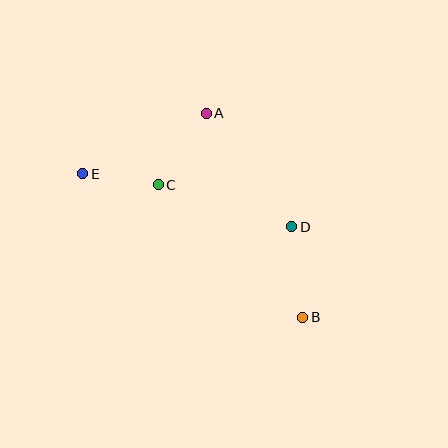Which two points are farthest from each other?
Points B and E are farthest from each other.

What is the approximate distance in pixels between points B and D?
The distance between B and D is approximately 92 pixels.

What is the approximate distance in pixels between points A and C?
The distance between A and C is approximately 86 pixels.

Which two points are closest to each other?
Points C and E are closest to each other.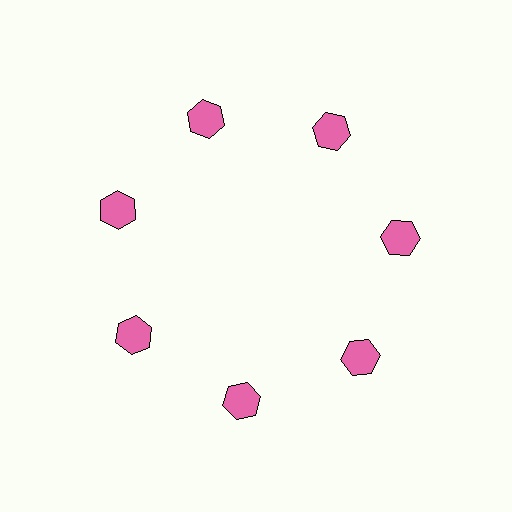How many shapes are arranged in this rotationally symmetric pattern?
There are 7 shapes, arranged in 7 groups of 1.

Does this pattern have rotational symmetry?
Yes, this pattern has 7-fold rotational symmetry. It looks the same after rotating 51 degrees around the center.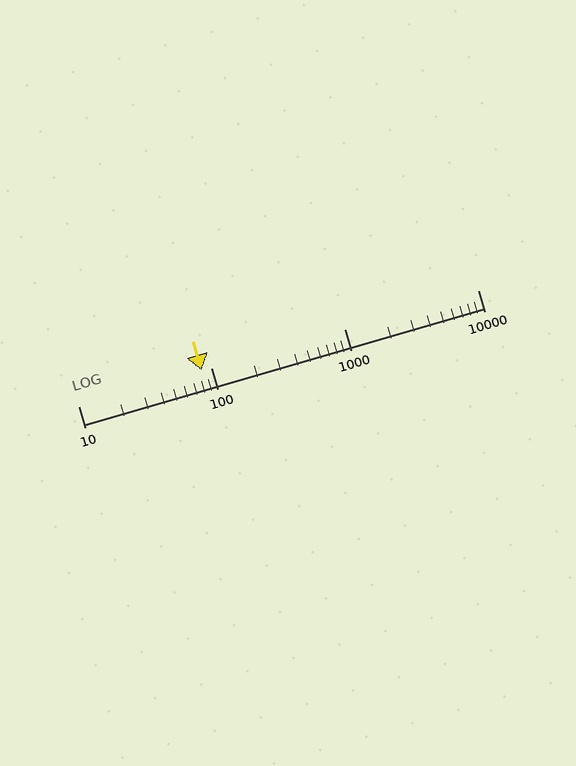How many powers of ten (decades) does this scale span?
The scale spans 3 decades, from 10 to 10000.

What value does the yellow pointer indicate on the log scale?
The pointer indicates approximately 84.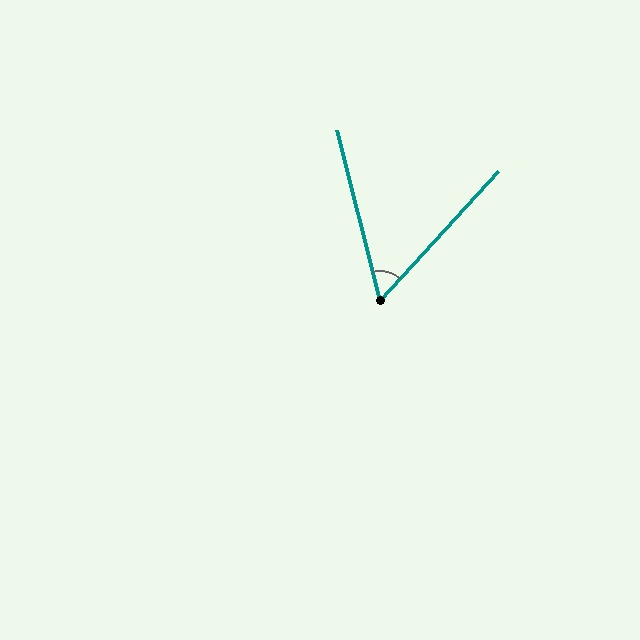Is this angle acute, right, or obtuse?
It is acute.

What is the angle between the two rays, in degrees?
Approximately 57 degrees.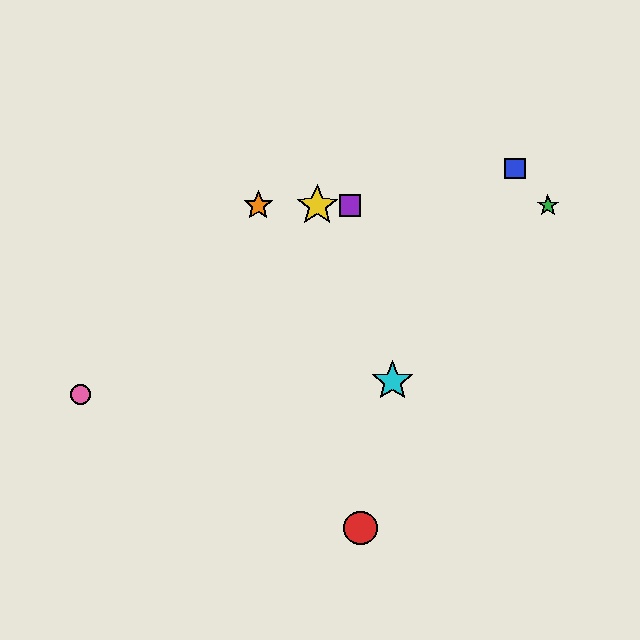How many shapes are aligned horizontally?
4 shapes (the green star, the yellow star, the purple square, the orange star) are aligned horizontally.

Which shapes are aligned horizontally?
The green star, the yellow star, the purple square, the orange star are aligned horizontally.